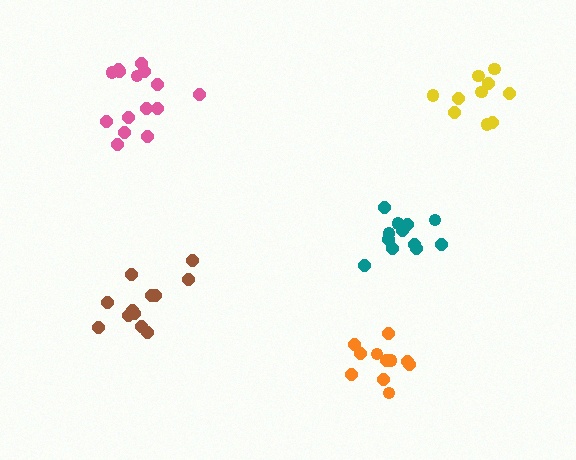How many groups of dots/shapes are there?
There are 5 groups.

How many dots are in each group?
Group 1: 12 dots, Group 2: 15 dots, Group 3: 12 dots, Group 4: 10 dots, Group 5: 11 dots (60 total).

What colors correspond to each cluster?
The clusters are colored: teal, pink, brown, yellow, orange.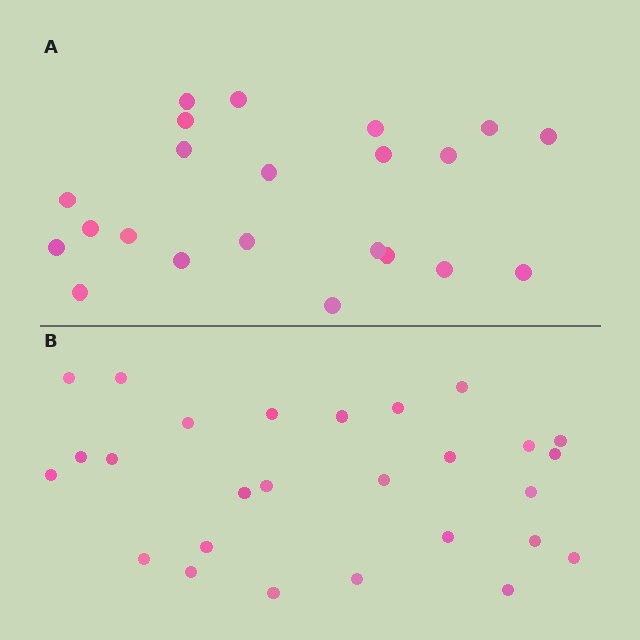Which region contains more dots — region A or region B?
Region B (the bottom region) has more dots.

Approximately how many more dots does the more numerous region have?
Region B has about 5 more dots than region A.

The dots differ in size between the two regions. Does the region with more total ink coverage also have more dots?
No. Region A has more total ink coverage because its dots are larger, but region B actually contains more individual dots. Total area can be misleading — the number of items is what matters here.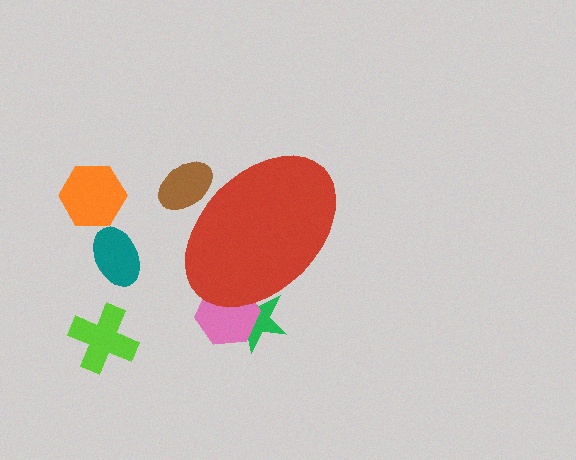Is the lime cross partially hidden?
No, the lime cross is fully visible.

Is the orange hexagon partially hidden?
No, the orange hexagon is fully visible.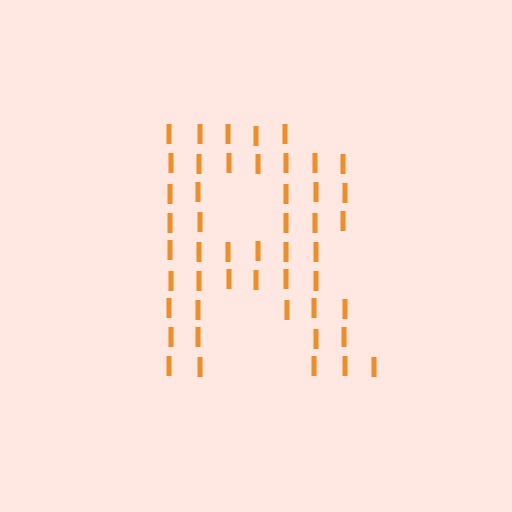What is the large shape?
The large shape is the letter R.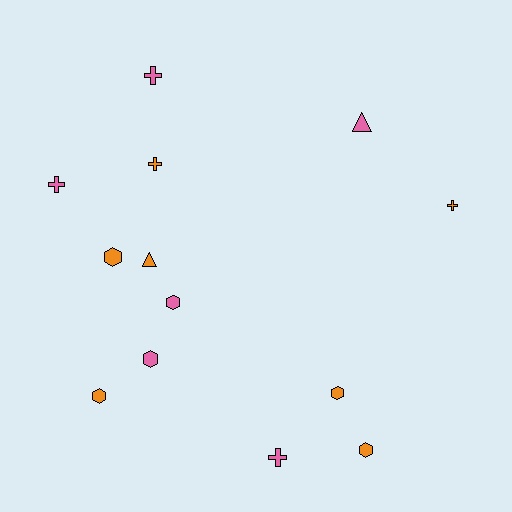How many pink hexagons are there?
There are 2 pink hexagons.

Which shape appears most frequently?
Hexagon, with 6 objects.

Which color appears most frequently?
Orange, with 7 objects.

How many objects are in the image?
There are 13 objects.